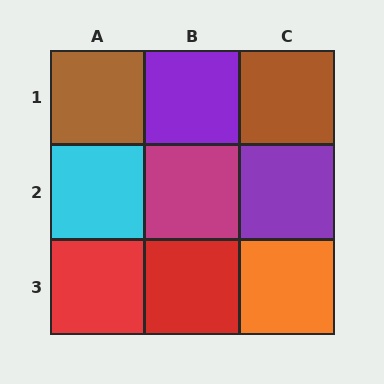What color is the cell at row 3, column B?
Red.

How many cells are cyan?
1 cell is cyan.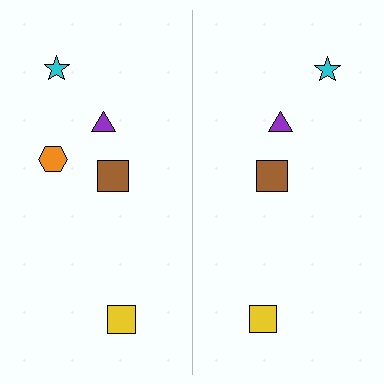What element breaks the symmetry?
A orange hexagon is missing from the right side.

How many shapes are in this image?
There are 9 shapes in this image.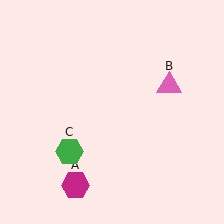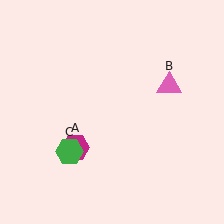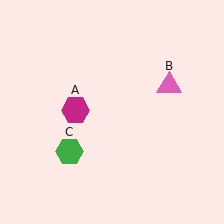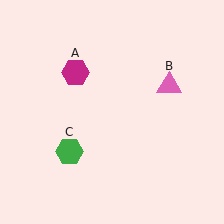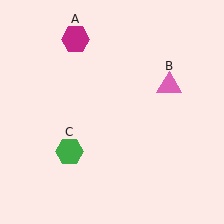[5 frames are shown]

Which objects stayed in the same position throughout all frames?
Pink triangle (object B) and green hexagon (object C) remained stationary.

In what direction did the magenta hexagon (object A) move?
The magenta hexagon (object A) moved up.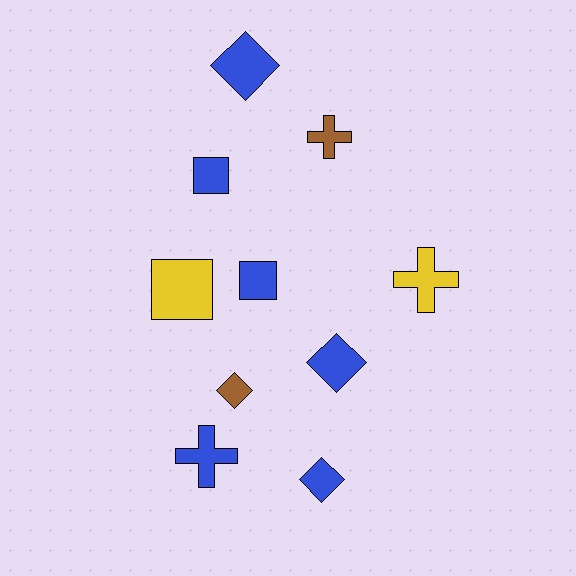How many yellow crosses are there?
There is 1 yellow cross.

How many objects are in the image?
There are 10 objects.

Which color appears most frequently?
Blue, with 6 objects.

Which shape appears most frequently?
Diamond, with 4 objects.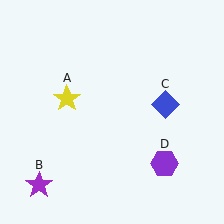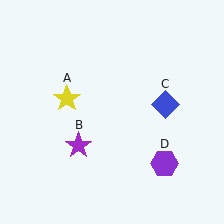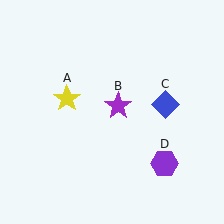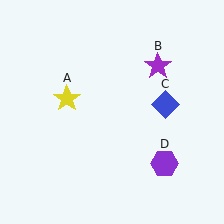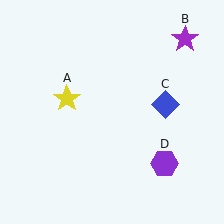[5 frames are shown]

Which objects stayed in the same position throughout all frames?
Yellow star (object A) and blue diamond (object C) and purple hexagon (object D) remained stationary.